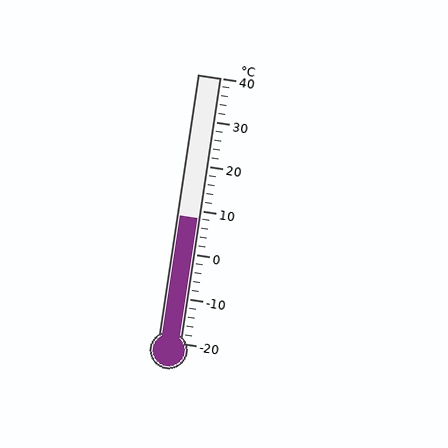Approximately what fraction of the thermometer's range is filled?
The thermometer is filled to approximately 45% of its range.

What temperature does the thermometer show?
The thermometer shows approximately 8°C.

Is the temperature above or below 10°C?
The temperature is below 10°C.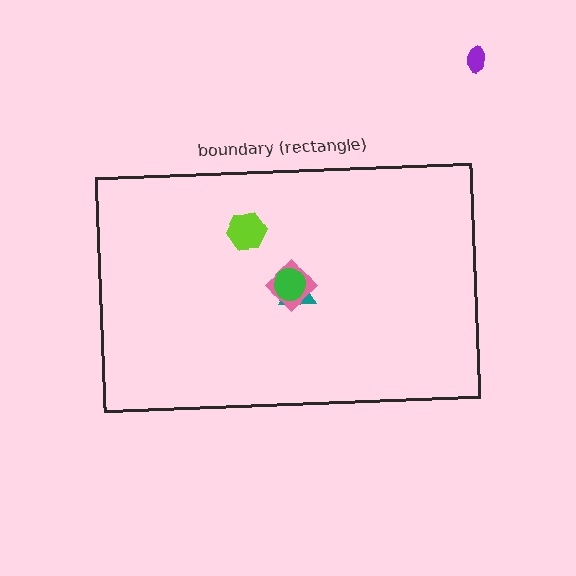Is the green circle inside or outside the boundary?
Inside.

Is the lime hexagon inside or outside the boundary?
Inside.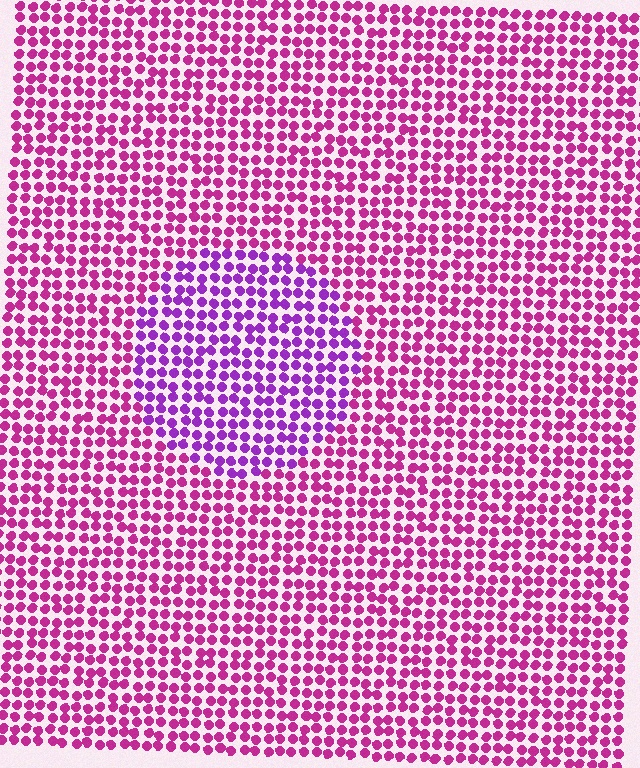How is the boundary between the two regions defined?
The boundary is defined purely by a slight shift in hue (about 34 degrees). Spacing, size, and orientation are identical on both sides.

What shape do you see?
I see a circle.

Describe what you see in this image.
The image is filled with small magenta elements in a uniform arrangement. A circle-shaped region is visible where the elements are tinted to a slightly different hue, forming a subtle color boundary.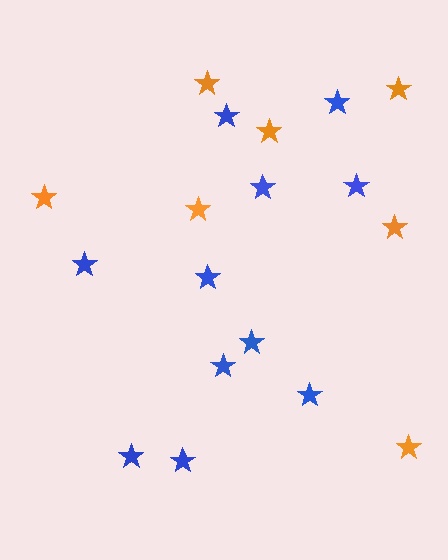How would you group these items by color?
There are 2 groups: one group of blue stars (11) and one group of orange stars (7).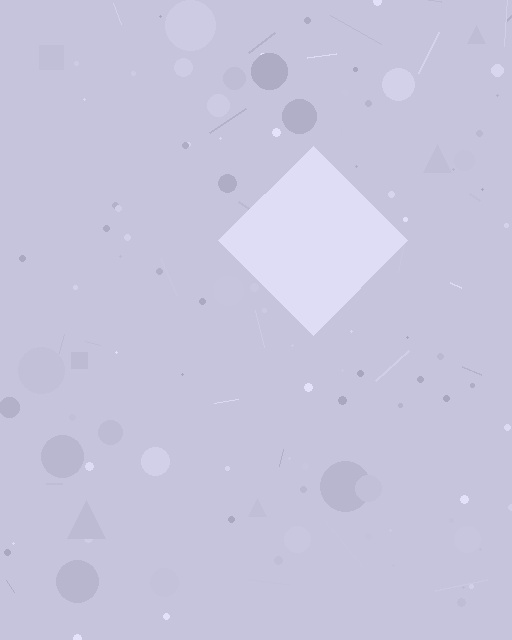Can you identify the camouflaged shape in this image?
The camouflaged shape is a diamond.